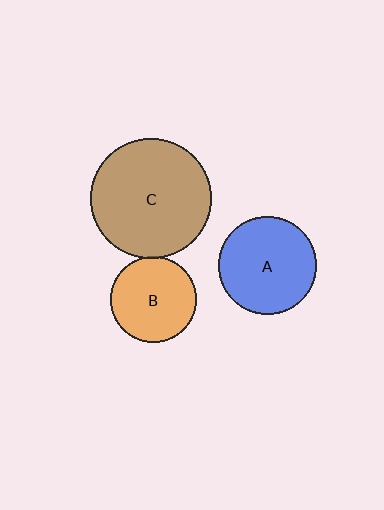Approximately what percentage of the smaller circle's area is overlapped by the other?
Approximately 5%.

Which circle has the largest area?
Circle C (brown).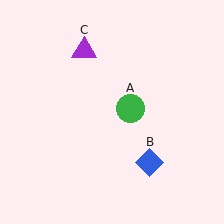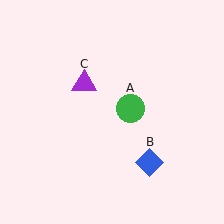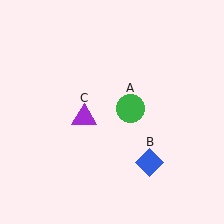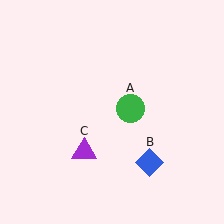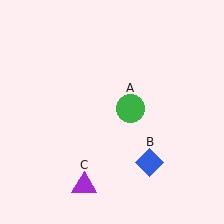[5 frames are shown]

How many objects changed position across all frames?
1 object changed position: purple triangle (object C).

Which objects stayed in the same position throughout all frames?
Green circle (object A) and blue diamond (object B) remained stationary.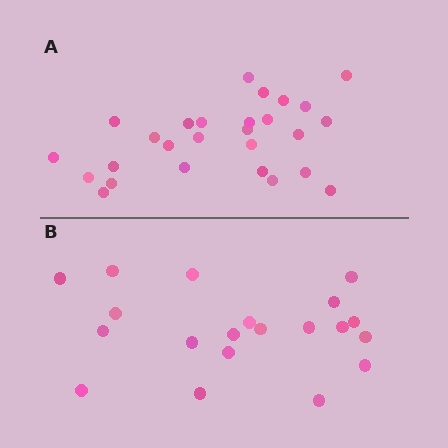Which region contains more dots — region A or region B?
Region A (the top region) has more dots.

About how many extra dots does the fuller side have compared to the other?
Region A has roughly 8 or so more dots than region B.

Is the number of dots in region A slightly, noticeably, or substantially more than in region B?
Region A has noticeably more, but not dramatically so. The ratio is roughly 1.4 to 1.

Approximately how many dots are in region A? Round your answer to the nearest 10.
About 30 dots. (The exact count is 27, which rounds to 30.)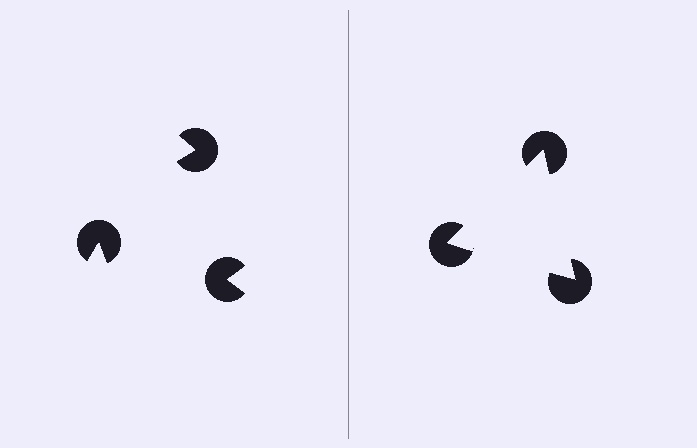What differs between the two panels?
The pac-man discs are positioned identically on both sides; only the wedge orientations differ. On the right they align to a triangle; on the left they are misaligned.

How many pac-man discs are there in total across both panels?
6 — 3 on each side.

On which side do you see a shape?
An illusory triangle appears on the right side. On the left side the wedge cuts are rotated, so no coherent shape forms.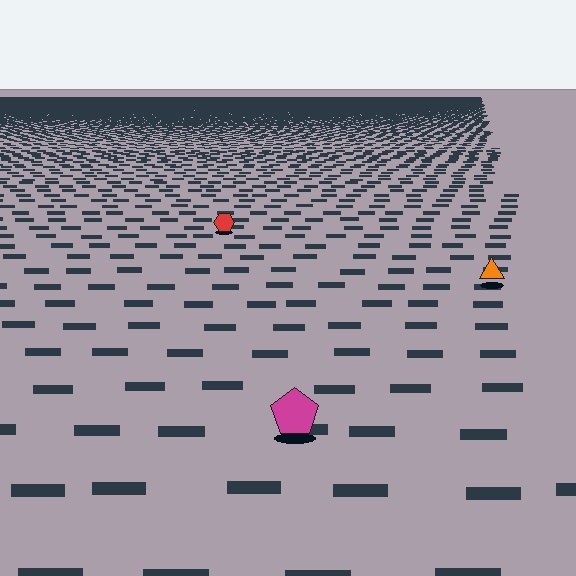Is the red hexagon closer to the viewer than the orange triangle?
No. The orange triangle is closer — you can tell from the texture gradient: the ground texture is coarser near it.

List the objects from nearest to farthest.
From nearest to farthest: the magenta pentagon, the orange triangle, the red hexagon.